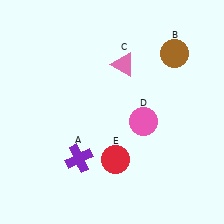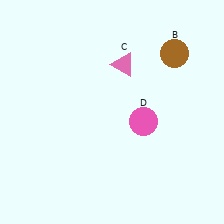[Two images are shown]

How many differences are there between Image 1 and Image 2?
There are 2 differences between the two images.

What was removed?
The purple cross (A), the red circle (E) were removed in Image 2.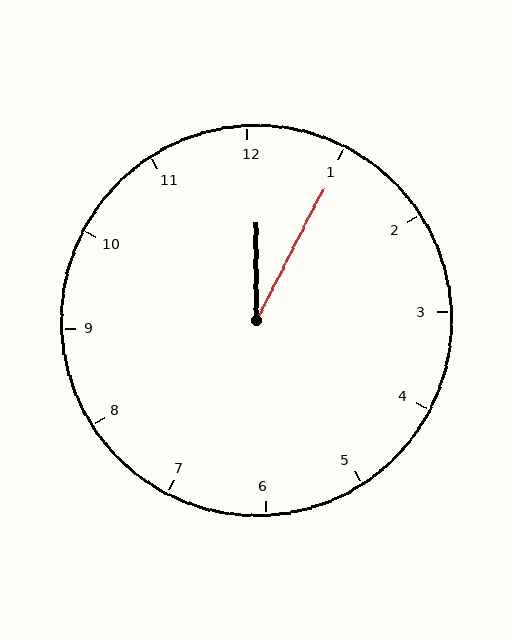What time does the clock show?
12:05.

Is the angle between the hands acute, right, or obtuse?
It is acute.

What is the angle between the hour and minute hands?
Approximately 28 degrees.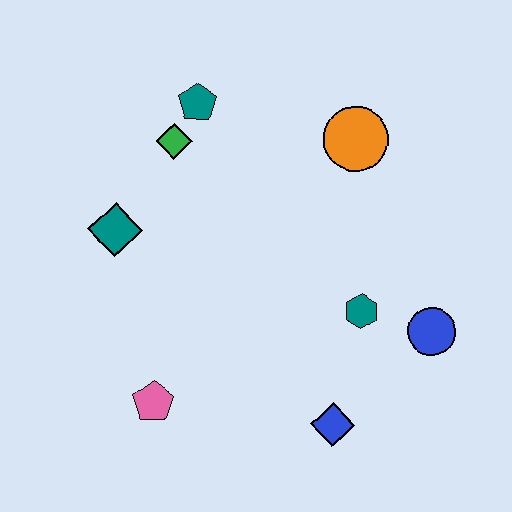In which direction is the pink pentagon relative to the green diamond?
The pink pentagon is below the green diamond.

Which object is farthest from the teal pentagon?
The blue diamond is farthest from the teal pentagon.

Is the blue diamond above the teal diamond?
No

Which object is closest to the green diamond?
The teal pentagon is closest to the green diamond.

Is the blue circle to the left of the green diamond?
No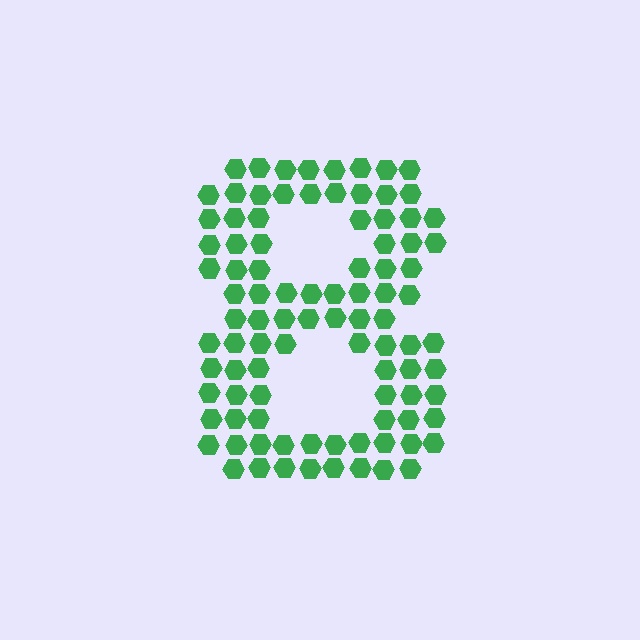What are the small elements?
The small elements are hexagons.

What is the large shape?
The large shape is the digit 8.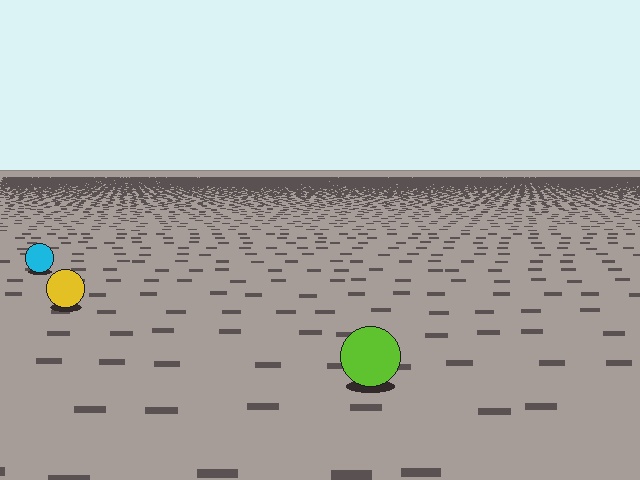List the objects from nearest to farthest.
From nearest to farthest: the lime circle, the yellow circle, the cyan circle.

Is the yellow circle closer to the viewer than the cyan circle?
Yes. The yellow circle is closer — you can tell from the texture gradient: the ground texture is coarser near it.